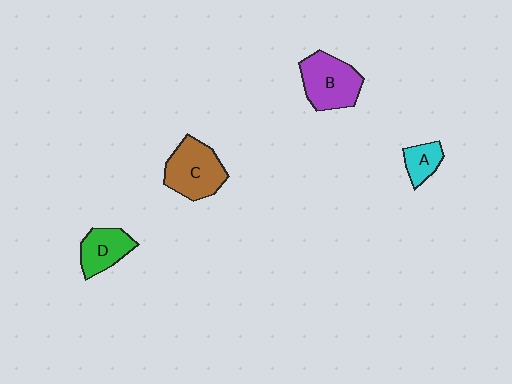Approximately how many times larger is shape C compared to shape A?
Approximately 2.2 times.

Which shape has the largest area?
Shape B (purple).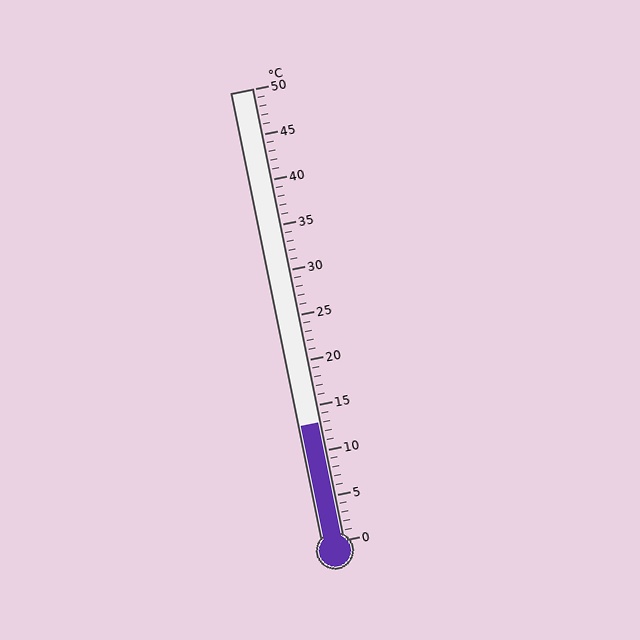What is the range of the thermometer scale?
The thermometer scale ranges from 0°C to 50°C.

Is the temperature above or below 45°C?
The temperature is below 45°C.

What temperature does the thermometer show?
The thermometer shows approximately 13°C.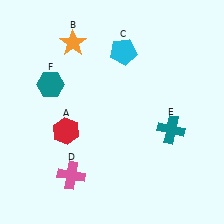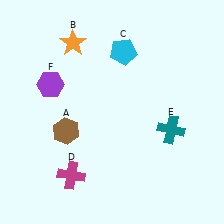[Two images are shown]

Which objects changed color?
A changed from red to brown. D changed from pink to magenta. F changed from teal to purple.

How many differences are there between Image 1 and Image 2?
There are 3 differences between the two images.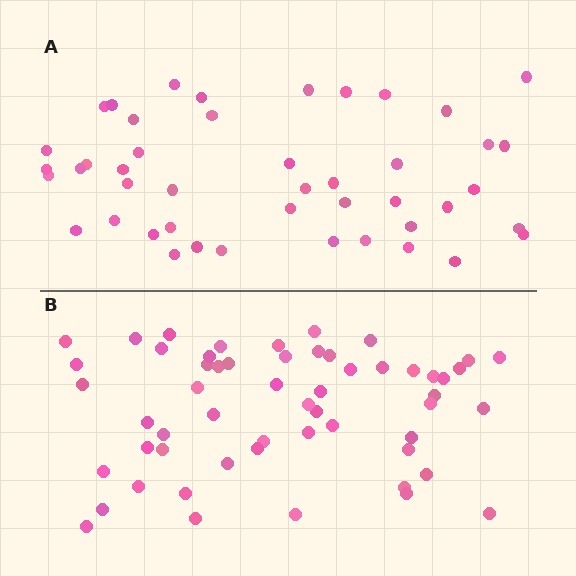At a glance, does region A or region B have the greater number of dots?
Region B (the bottom region) has more dots.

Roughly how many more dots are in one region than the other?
Region B has roughly 12 or so more dots than region A.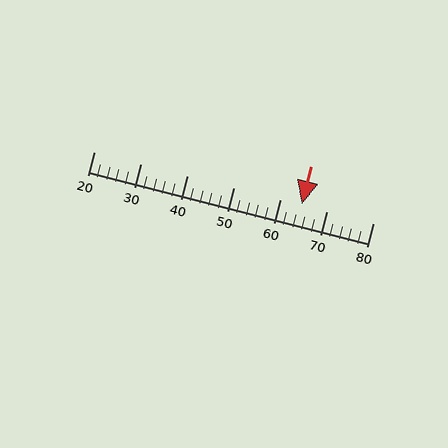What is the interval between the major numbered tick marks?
The major tick marks are spaced 10 units apart.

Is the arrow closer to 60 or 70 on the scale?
The arrow is closer to 60.